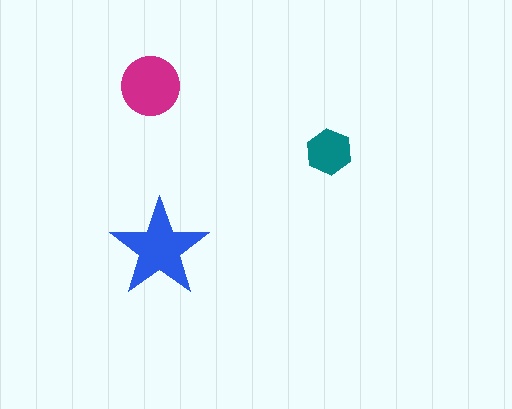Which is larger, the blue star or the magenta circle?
The blue star.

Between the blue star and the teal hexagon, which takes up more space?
The blue star.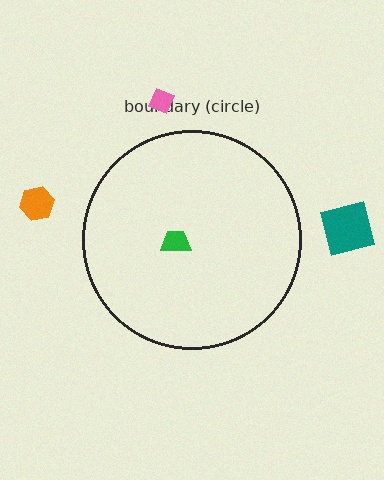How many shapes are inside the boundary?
1 inside, 3 outside.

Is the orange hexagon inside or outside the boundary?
Outside.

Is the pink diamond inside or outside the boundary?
Outside.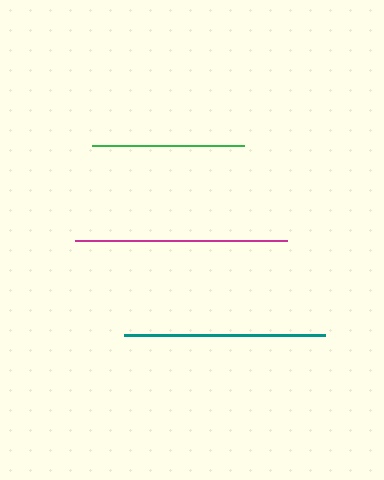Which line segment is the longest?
The magenta line is the longest at approximately 212 pixels.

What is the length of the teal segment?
The teal segment is approximately 201 pixels long.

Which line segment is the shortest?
The green line is the shortest at approximately 153 pixels.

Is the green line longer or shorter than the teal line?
The teal line is longer than the green line.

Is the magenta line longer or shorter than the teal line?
The magenta line is longer than the teal line.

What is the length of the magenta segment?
The magenta segment is approximately 212 pixels long.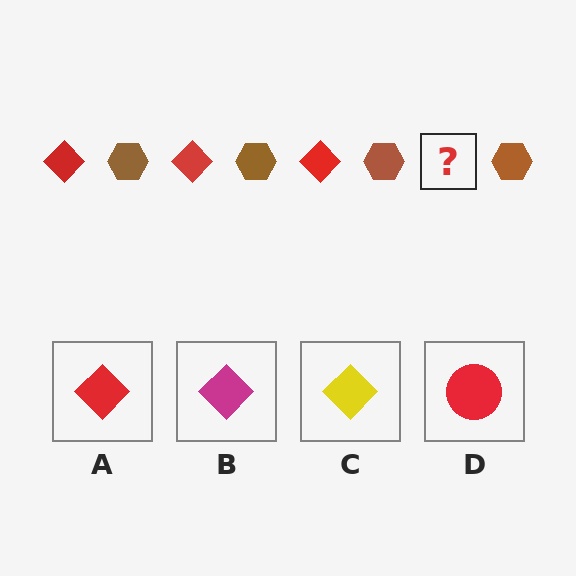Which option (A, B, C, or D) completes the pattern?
A.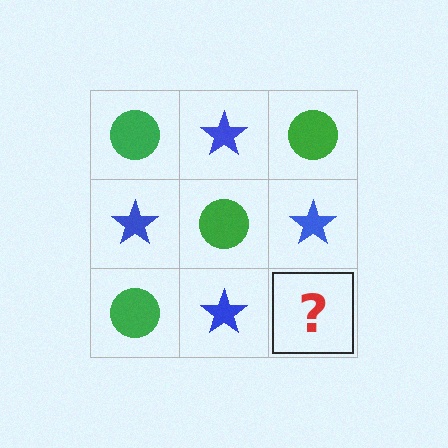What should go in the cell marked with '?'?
The missing cell should contain a green circle.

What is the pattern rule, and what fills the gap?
The rule is that it alternates green circle and blue star in a checkerboard pattern. The gap should be filled with a green circle.